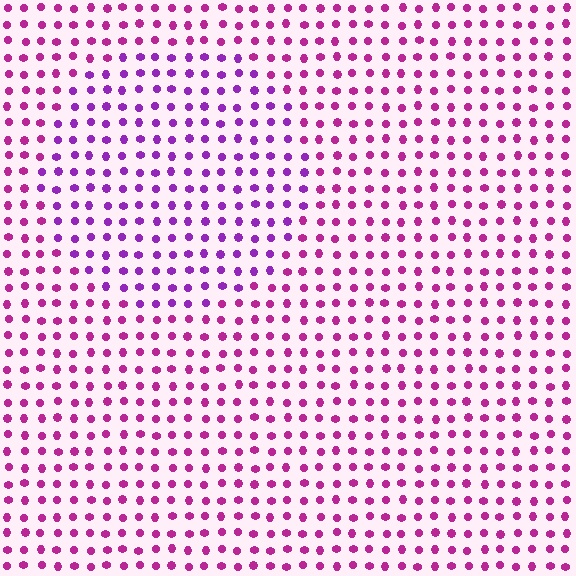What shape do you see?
I see a circle.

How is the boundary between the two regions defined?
The boundary is defined purely by a slight shift in hue (about 30 degrees). Spacing, size, and orientation are identical on both sides.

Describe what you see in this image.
The image is filled with small magenta elements in a uniform arrangement. A circle-shaped region is visible where the elements are tinted to a slightly different hue, forming a subtle color boundary.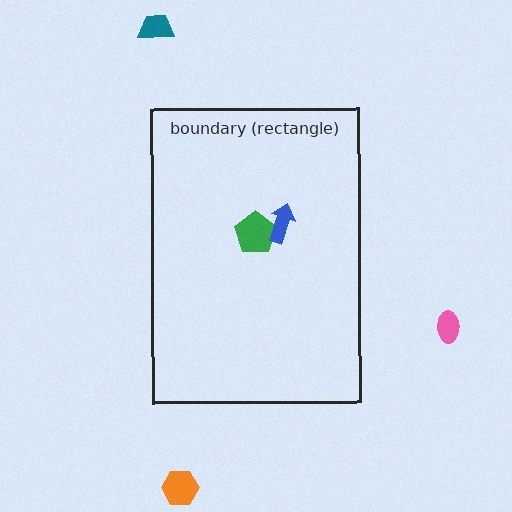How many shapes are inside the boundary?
2 inside, 3 outside.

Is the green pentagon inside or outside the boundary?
Inside.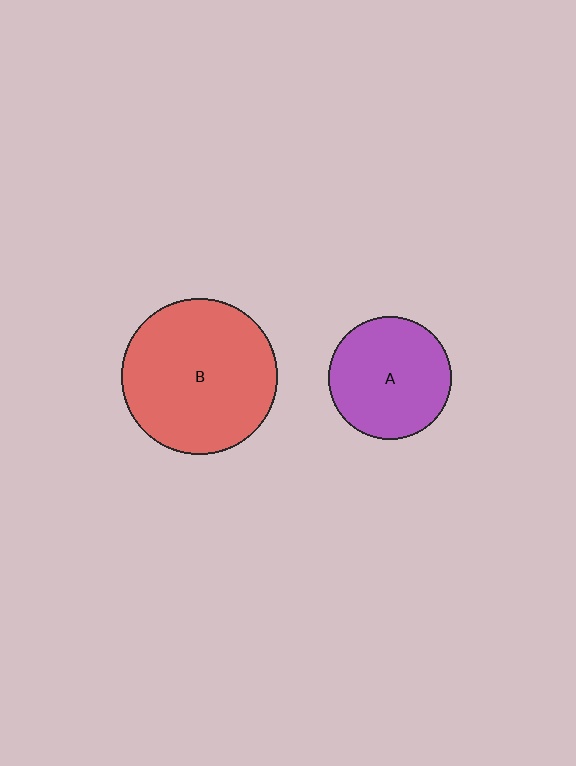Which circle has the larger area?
Circle B (red).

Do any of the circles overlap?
No, none of the circles overlap.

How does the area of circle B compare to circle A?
Approximately 1.6 times.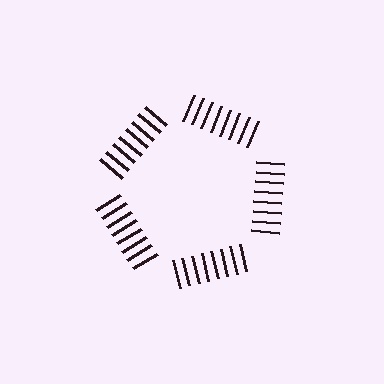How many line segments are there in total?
40 — 8 along each of the 5 edges.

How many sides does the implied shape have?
5 sides — the line-ends trace a pentagon.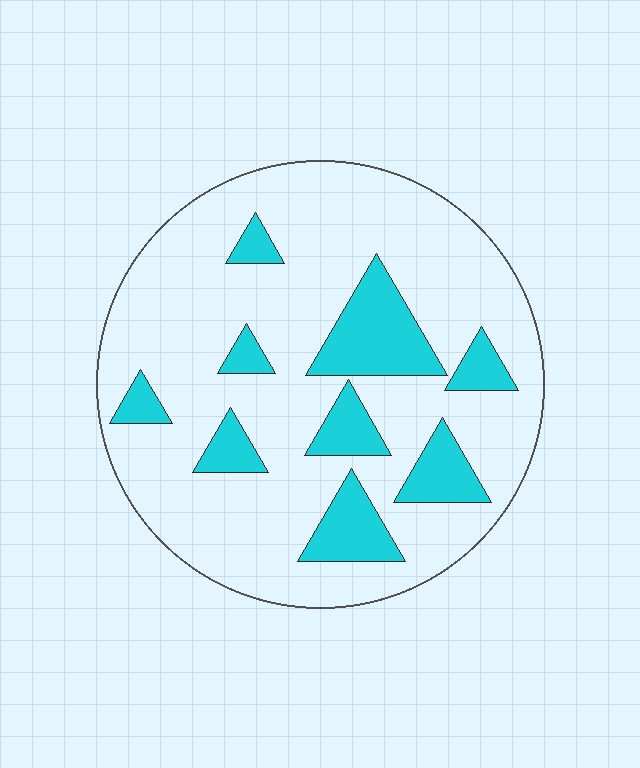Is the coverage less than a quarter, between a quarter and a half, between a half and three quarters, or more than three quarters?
Less than a quarter.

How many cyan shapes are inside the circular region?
9.